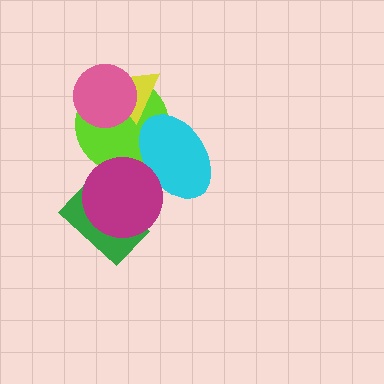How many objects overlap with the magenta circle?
4 objects overlap with the magenta circle.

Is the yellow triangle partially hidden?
Yes, it is partially covered by another shape.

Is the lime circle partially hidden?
Yes, it is partially covered by another shape.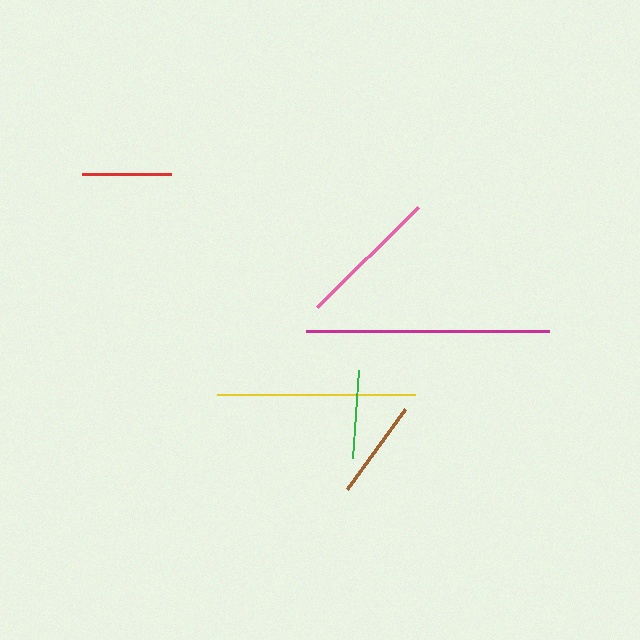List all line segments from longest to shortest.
From longest to shortest: magenta, yellow, pink, brown, red, green.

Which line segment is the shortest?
The green line is the shortest at approximately 89 pixels.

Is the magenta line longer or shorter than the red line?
The magenta line is longer than the red line.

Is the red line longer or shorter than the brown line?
The brown line is longer than the red line.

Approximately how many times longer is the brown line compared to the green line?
The brown line is approximately 1.1 times the length of the green line.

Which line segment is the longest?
The magenta line is the longest at approximately 243 pixels.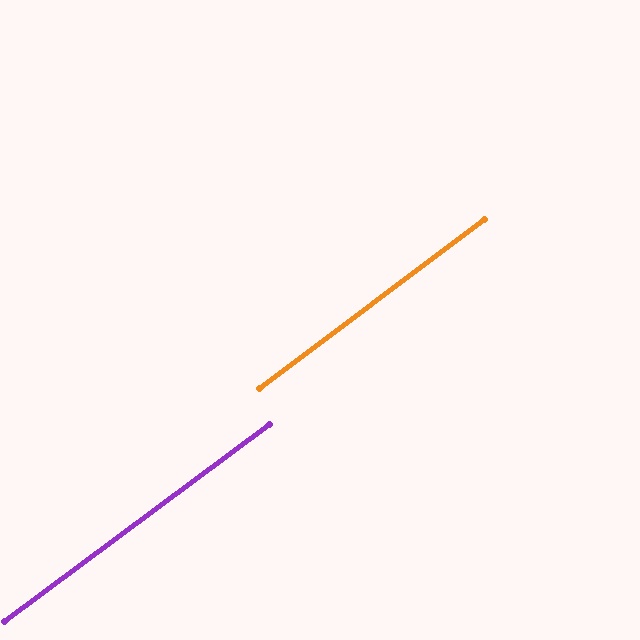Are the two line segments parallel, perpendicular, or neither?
Parallel — their directions differ by only 0.4°.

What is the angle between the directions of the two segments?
Approximately 0 degrees.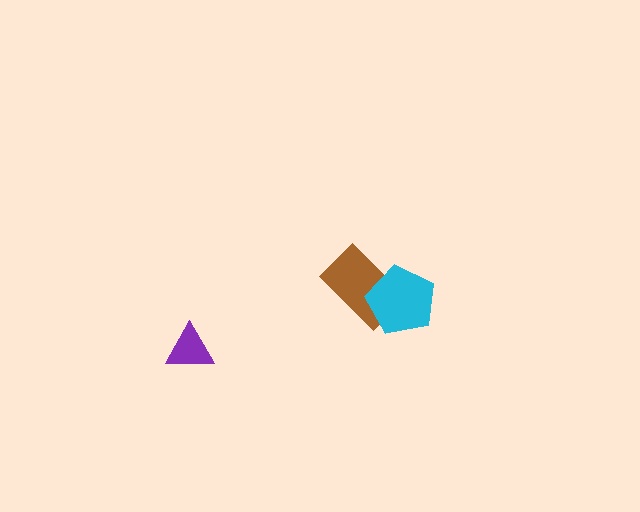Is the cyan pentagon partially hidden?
No, no other shape covers it.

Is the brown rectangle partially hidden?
Yes, it is partially covered by another shape.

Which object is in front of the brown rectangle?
The cyan pentagon is in front of the brown rectangle.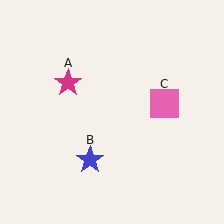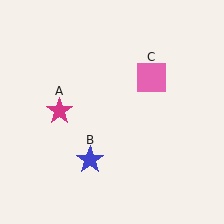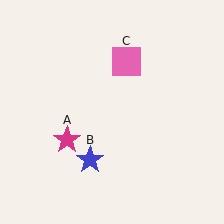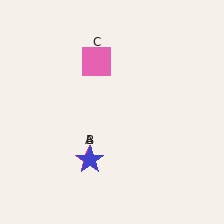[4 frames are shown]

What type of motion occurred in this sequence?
The magenta star (object A), pink square (object C) rotated counterclockwise around the center of the scene.